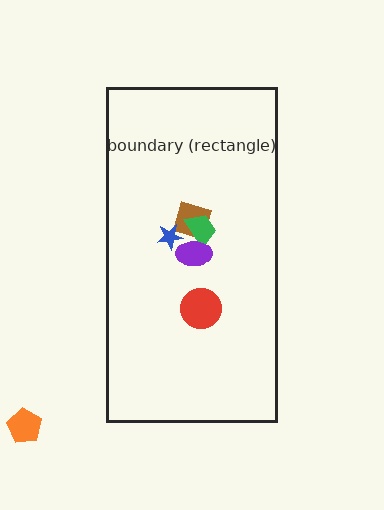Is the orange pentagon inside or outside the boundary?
Outside.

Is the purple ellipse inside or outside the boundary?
Inside.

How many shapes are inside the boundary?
5 inside, 1 outside.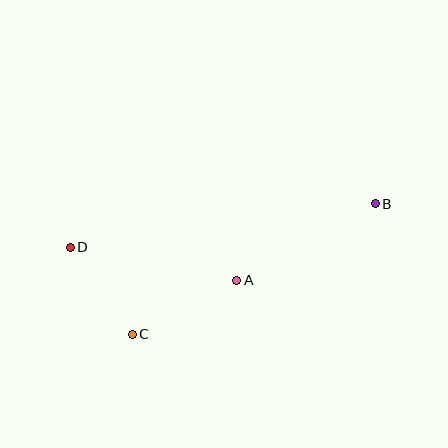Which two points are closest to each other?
Points C and D are closest to each other.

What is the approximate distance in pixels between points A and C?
The distance between A and C is approximately 118 pixels.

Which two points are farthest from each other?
Points B and D are farthest from each other.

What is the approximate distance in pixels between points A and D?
The distance between A and D is approximately 170 pixels.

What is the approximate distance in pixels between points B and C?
The distance between B and C is approximately 276 pixels.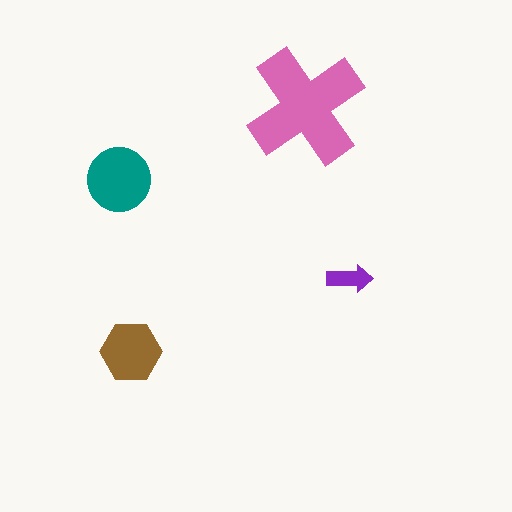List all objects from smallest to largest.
The purple arrow, the brown hexagon, the teal circle, the pink cross.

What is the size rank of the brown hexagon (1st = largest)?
3rd.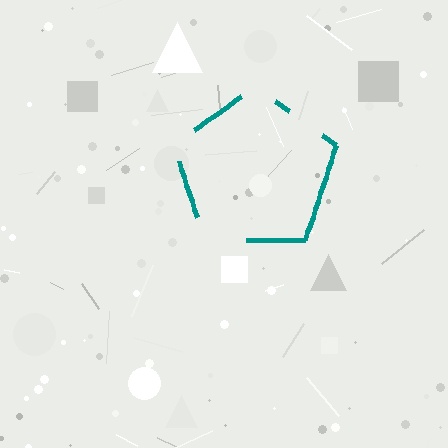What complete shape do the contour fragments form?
The contour fragments form a pentagon.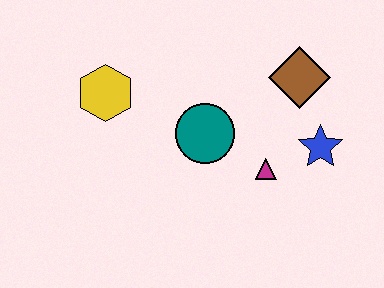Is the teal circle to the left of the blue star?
Yes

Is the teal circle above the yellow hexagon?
No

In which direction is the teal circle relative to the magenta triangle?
The teal circle is to the left of the magenta triangle.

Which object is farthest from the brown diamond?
The yellow hexagon is farthest from the brown diamond.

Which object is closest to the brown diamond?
The blue star is closest to the brown diamond.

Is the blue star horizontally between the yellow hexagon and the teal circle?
No